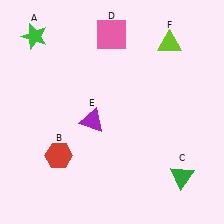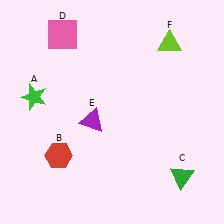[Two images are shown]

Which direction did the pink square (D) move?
The pink square (D) moved left.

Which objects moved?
The objects that moved are: the green star (A), the pink square (D).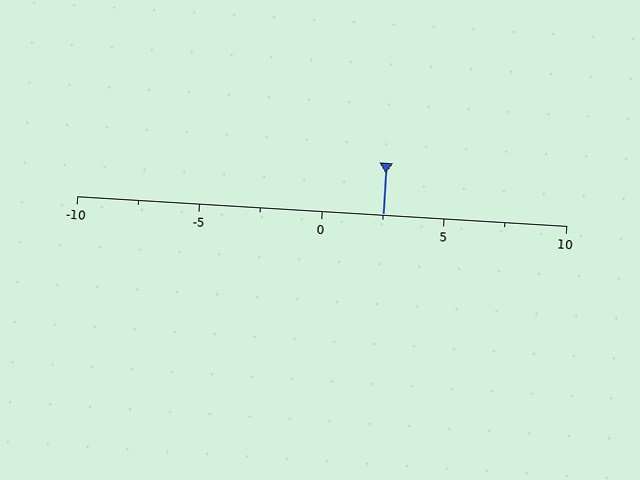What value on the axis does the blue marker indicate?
The marker indicates approximately 2.5.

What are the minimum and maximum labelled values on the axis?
The axis runs from -10 to 10.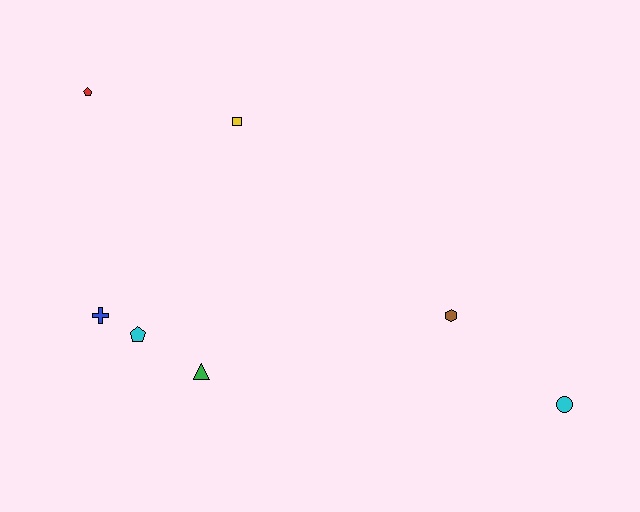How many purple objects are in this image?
There are no purple objects.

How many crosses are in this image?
There is 1 cross.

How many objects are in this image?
There are 7 objects.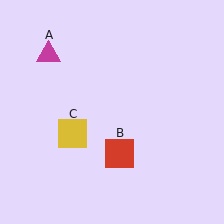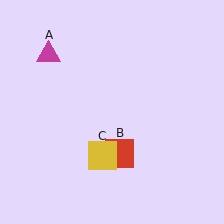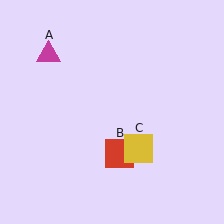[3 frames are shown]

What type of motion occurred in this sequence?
The yellow square (object C) rotated counterclockwise around the center of the scene.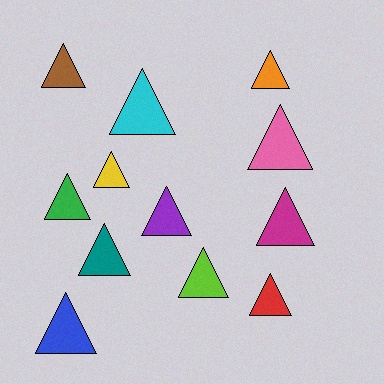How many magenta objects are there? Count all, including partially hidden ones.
There is 1 magenta object.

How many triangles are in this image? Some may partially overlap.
There are 12 triangles.